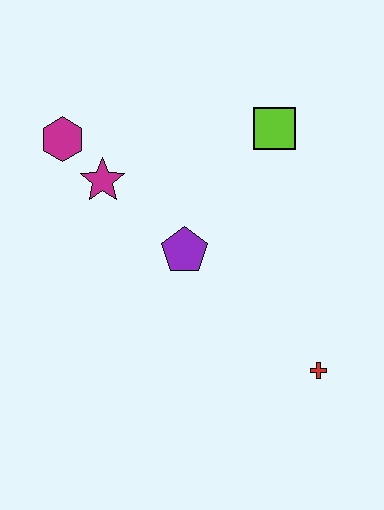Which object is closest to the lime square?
The purple pentagon is closest to the lime square.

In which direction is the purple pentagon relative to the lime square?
The purple pentagon is below the lime square.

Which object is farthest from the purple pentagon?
The red cross is farthest from the purple pentagon.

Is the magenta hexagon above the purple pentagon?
Yes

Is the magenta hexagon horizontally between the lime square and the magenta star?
No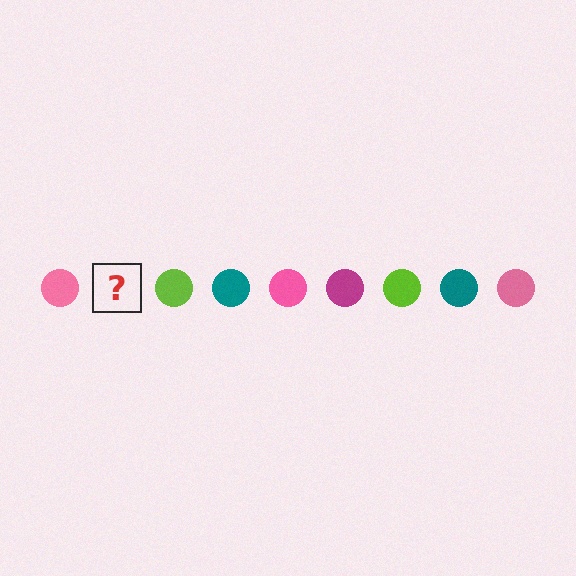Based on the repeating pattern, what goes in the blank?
The blank should be a magenta circle.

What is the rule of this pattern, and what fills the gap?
The rule is that the pattern cycles through pink, magenta, lime, teal circles. The gap should be filled with a magenta circle.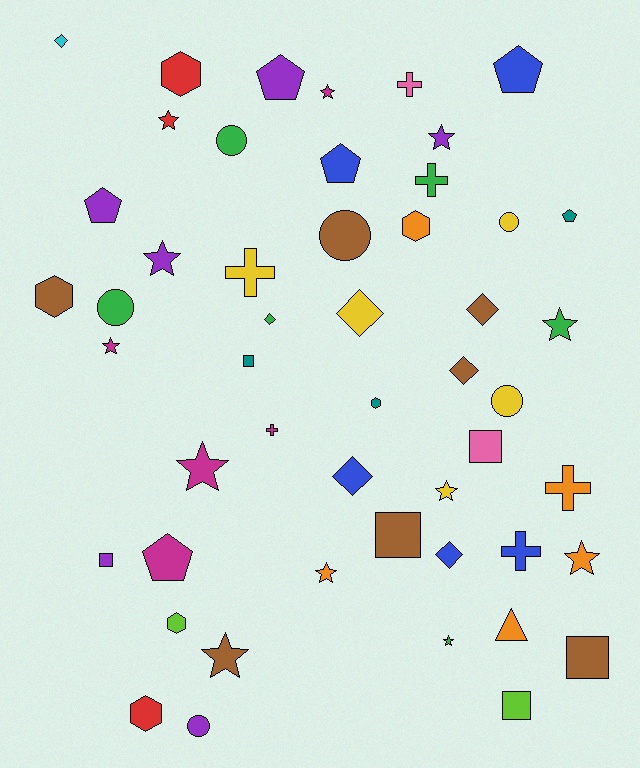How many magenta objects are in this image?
There are 5 magenta objects.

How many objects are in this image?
There are 50 objects.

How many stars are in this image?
There are 12 stars.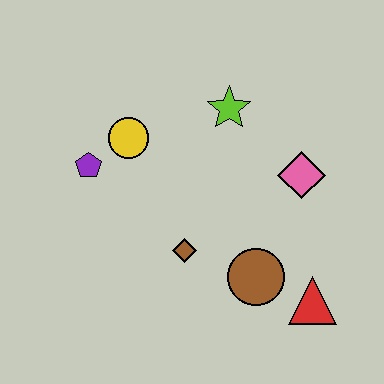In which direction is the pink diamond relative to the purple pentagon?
The pink diamond is to the right of the purple pentagon.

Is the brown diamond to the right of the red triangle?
No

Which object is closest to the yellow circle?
The purple pentagon is closest to the yellow circle.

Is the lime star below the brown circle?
No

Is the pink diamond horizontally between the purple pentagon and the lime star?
No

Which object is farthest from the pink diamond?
The purple pentagon is farthest from the pink diamond.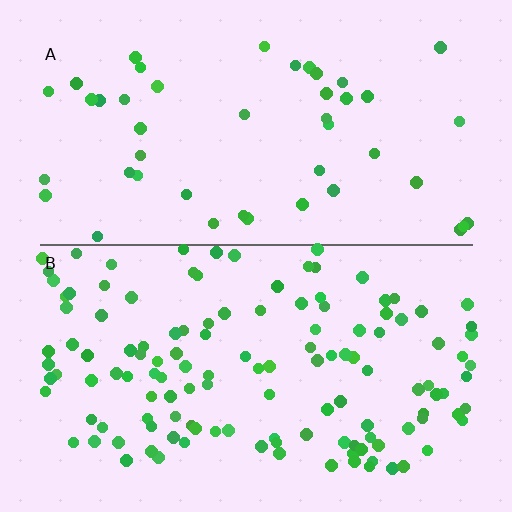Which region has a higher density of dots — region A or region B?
B (the bottom).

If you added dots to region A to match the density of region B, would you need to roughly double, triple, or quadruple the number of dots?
Approximately triple.